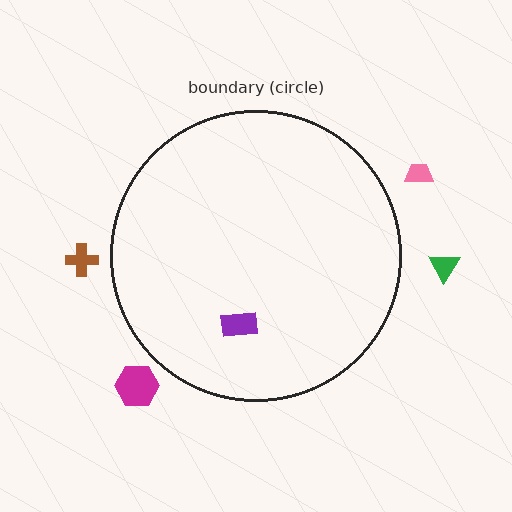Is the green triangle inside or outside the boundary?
Outside.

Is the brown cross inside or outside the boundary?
Outside.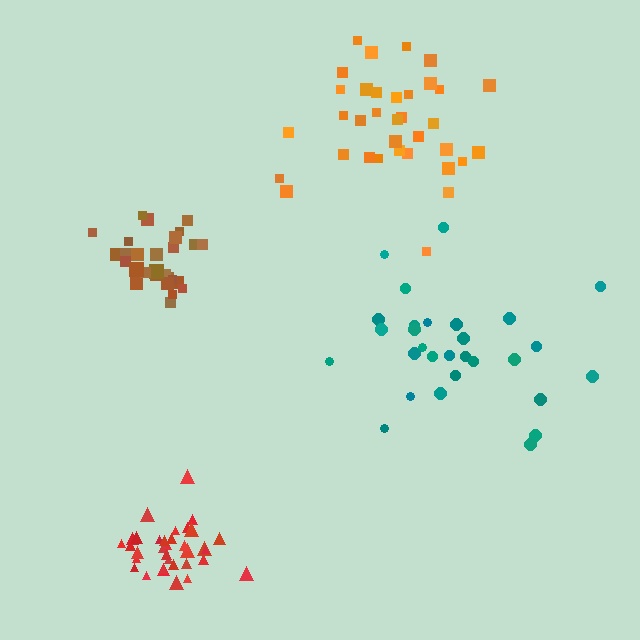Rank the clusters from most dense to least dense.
brown, red, orange, teal.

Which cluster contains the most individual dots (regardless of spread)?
Orange (35).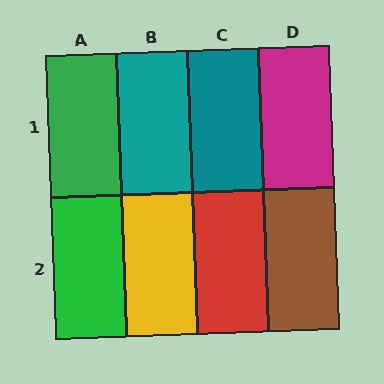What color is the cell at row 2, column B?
Yellow.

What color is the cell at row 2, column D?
Brown.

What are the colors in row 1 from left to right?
Green, teal, teal, magenta.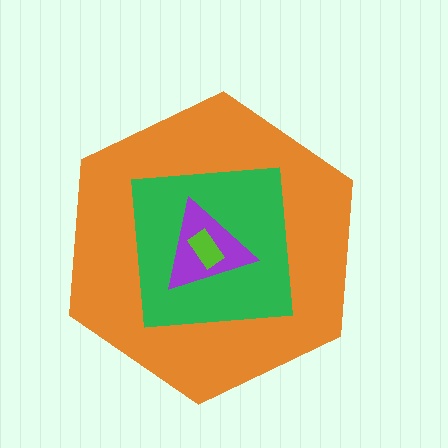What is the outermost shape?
The orange hexagon.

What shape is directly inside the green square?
The purple triangle.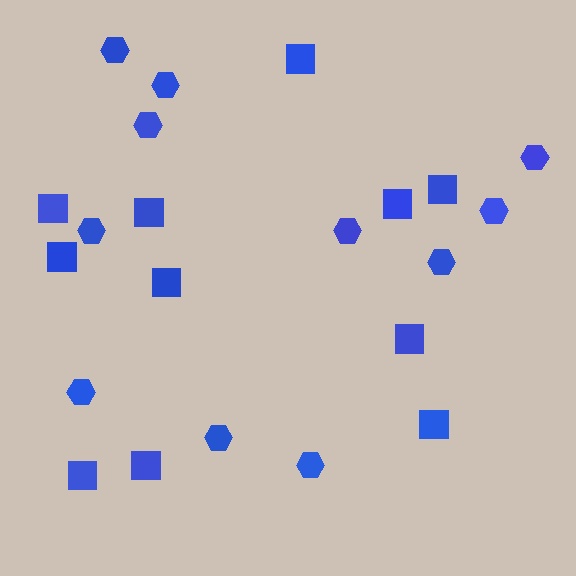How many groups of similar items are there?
There are 2 groups: one group of hexagons (11) and one group of squares (11).